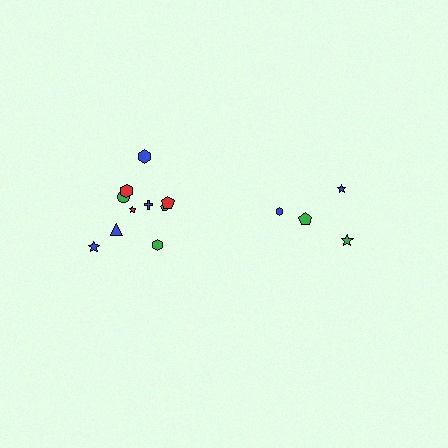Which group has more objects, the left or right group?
The left group.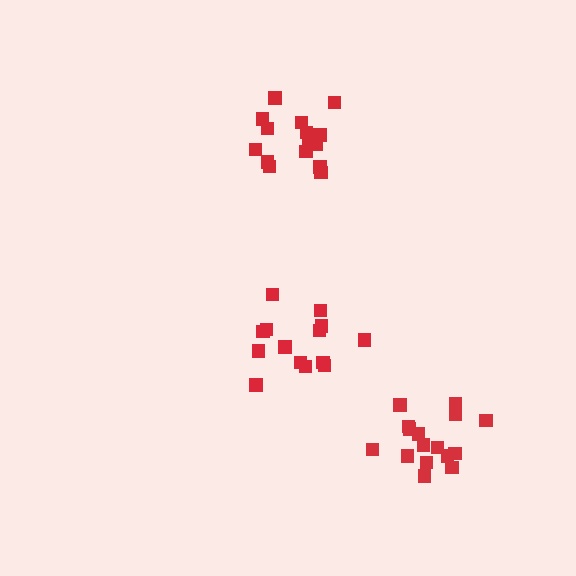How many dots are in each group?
Group 1: 15 dots, Group 2: 16 dots, Group 3: 16 dots (47 total).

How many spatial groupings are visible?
There are 3 spatial groupings.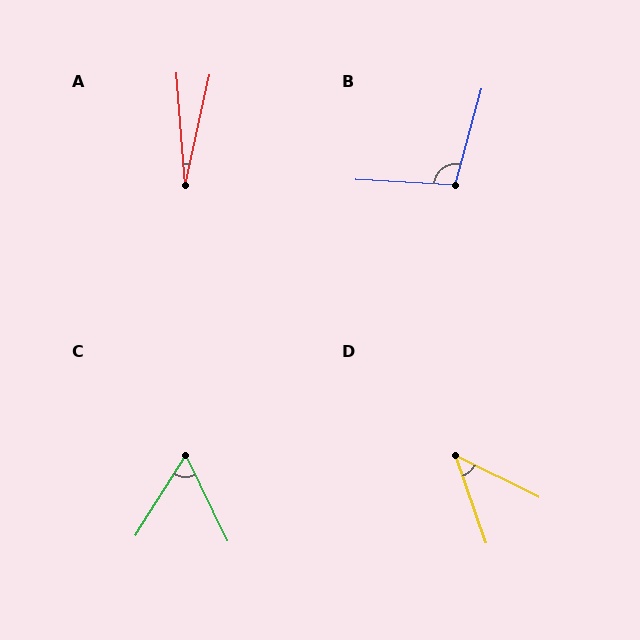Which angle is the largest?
B, at approximately 102 degrees.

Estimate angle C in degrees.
Approximately 58 degrees.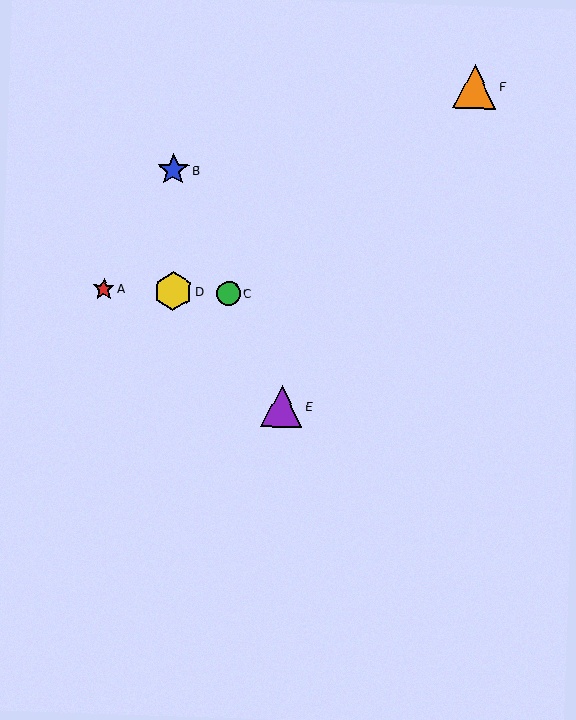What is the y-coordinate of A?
Object A is at y≈289.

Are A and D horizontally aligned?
Yes, both are at y≈289.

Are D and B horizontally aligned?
No, D is at y≈291 and B is at y≈170.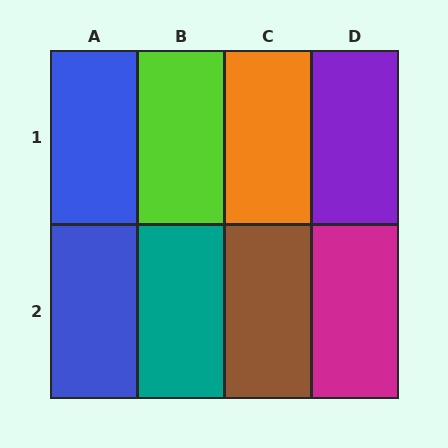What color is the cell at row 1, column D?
Purple.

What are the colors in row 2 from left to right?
Blue, teal, brown, magenta.